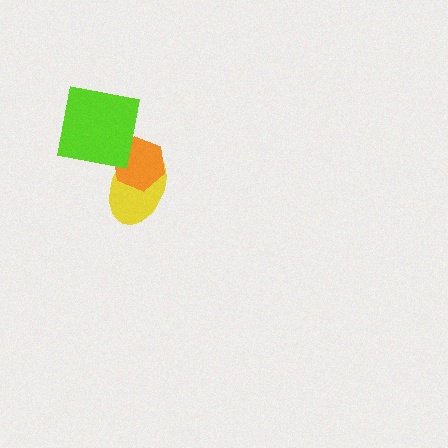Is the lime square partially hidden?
No, no other shape covers it.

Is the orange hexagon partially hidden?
Yes, it is partially covered by another shape.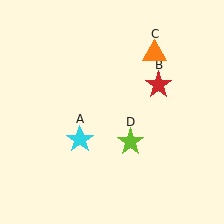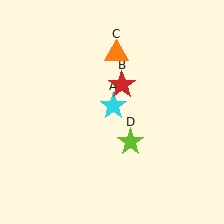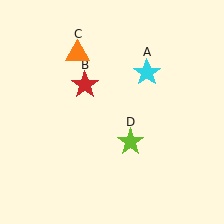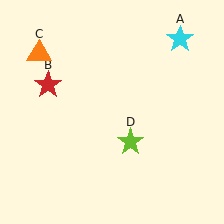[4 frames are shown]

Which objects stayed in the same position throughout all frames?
Lime star (object D) remained stationary.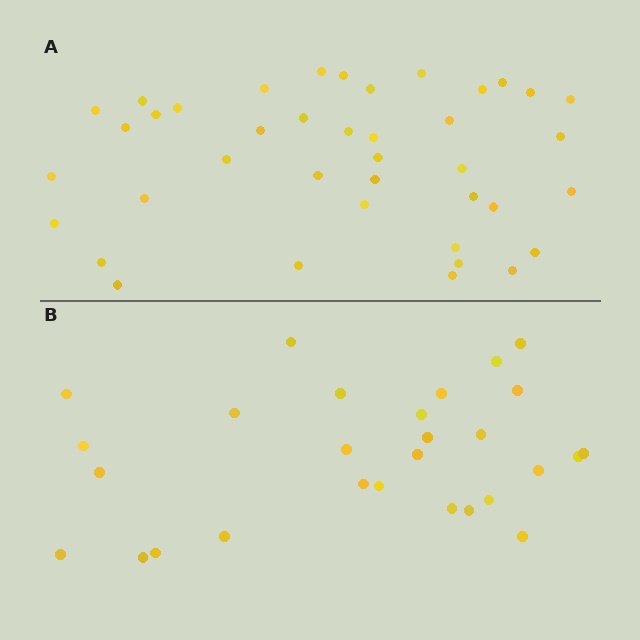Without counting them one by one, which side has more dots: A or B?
Region A (the top region) has more dots.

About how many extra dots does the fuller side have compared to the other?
Region A has roughly 12 or so more dots than region B.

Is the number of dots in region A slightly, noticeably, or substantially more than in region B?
Region A has noticeably more, but not dramatically so. The ratio is roughly 1.4 to 1.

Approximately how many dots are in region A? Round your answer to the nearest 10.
About 40 dots.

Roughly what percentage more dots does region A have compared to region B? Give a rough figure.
About 45% more.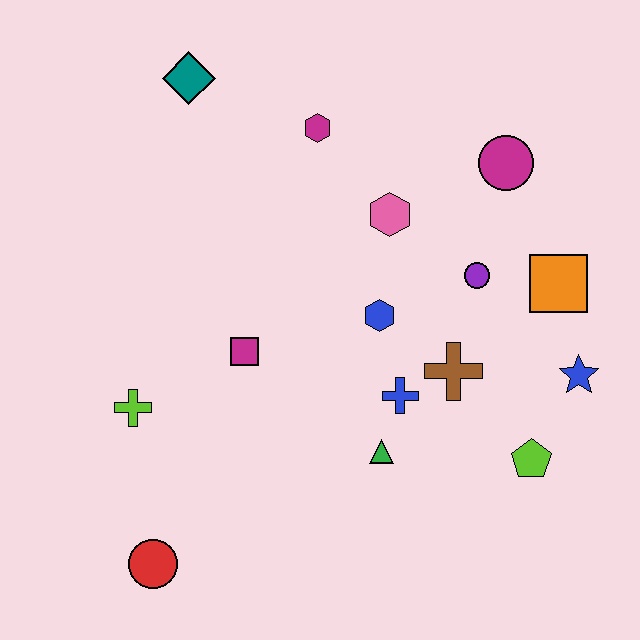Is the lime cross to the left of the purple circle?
Yes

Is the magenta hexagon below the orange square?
No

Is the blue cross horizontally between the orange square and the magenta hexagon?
Yes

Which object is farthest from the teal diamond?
The lime pentagon is farthest from the teal diamond.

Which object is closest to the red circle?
The lime cross is closest to the red circle.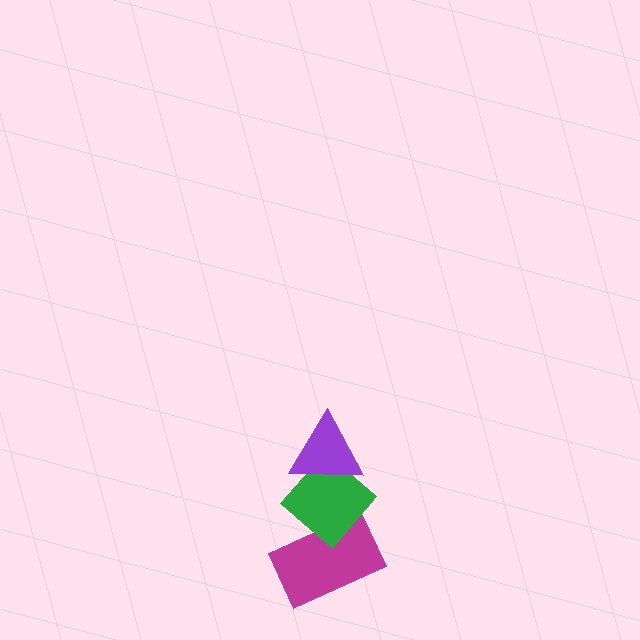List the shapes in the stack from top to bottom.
From top to bottom: the purple triangle, the green diamond, the magenta rectangle.